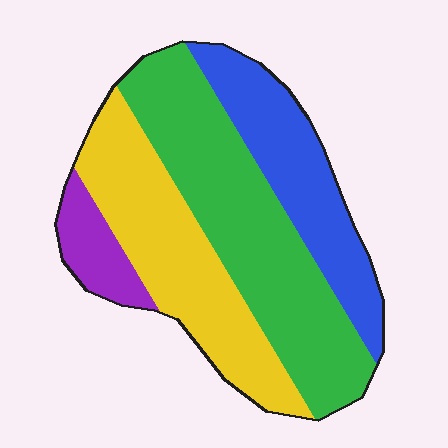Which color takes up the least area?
Purple, at roughly 10%.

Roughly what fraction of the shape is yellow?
Yellow takes up about one third (1/3) of the shape.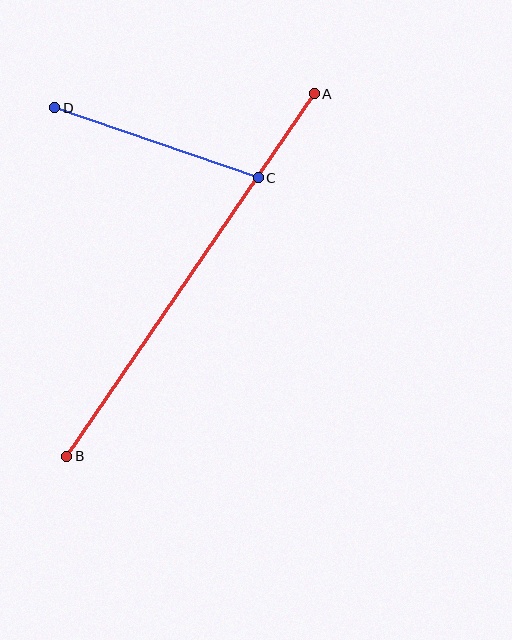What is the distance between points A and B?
The distance is approximately 439 pixels.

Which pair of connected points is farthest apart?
Points A and B are farthest apart.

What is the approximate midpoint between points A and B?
The midpoint is at approximately (191, 275) pixels.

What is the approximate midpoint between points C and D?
The midpoint is at approximately (157, 143) pixels.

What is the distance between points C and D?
The distance is approximately 215 pixels.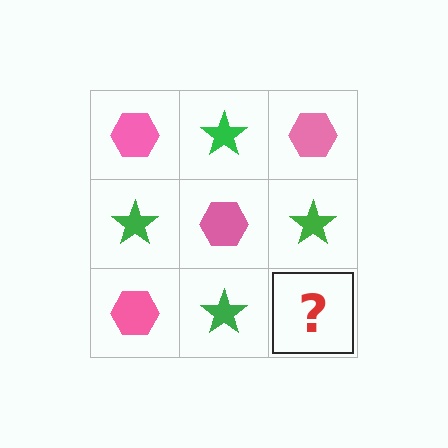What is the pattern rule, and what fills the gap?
The rule is that it alternates pink hexagon and green star in a checkerboard pattern. The gap should be filled with a pink hexagon.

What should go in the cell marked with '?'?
The missing cell should contain a pink hexagon.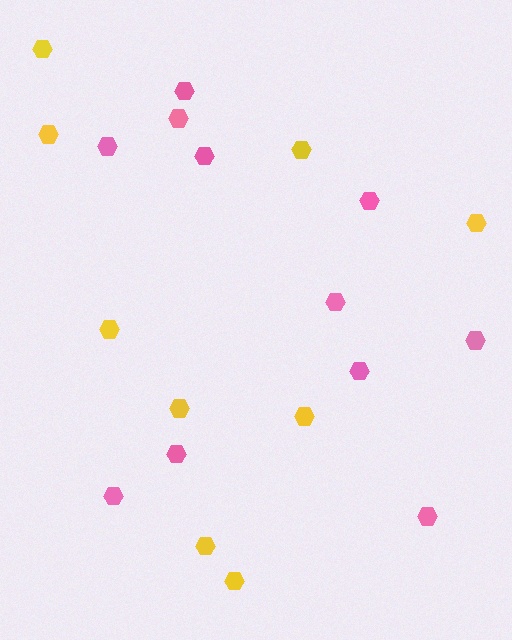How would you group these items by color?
There are 2 groups: one group of yellow hexagons (9) and one group of pink hexagons (11).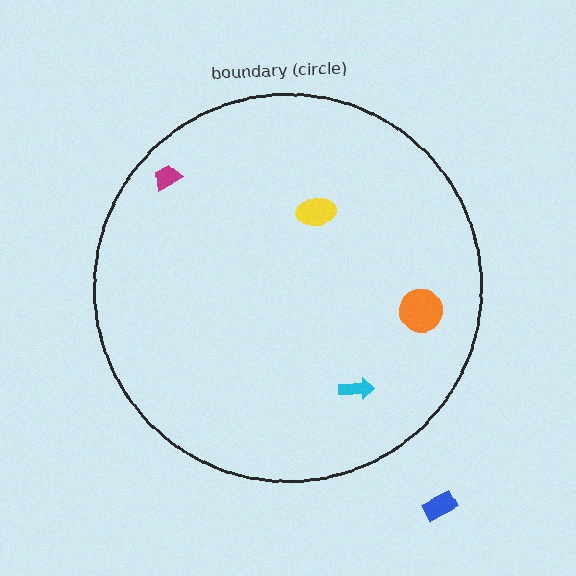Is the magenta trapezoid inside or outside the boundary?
Inside.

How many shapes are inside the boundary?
4 inside, 1 outside.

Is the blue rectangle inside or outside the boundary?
Outside.